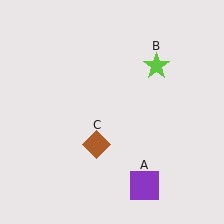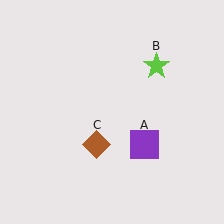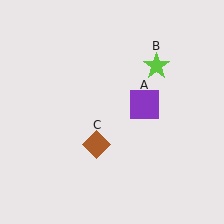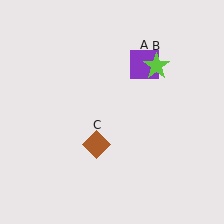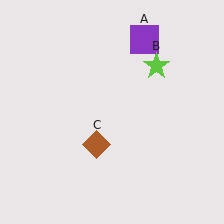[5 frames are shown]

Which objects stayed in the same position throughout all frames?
Lime star (object B) and brown diamond (object C) remained stationary.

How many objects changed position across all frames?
1 object changed position: purple square (object A).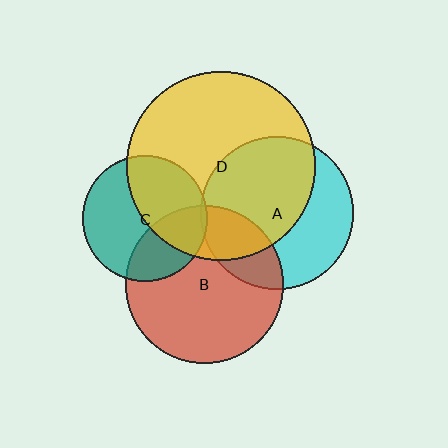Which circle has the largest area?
Circle D (yellow).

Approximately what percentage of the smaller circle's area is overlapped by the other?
Approximately 35%.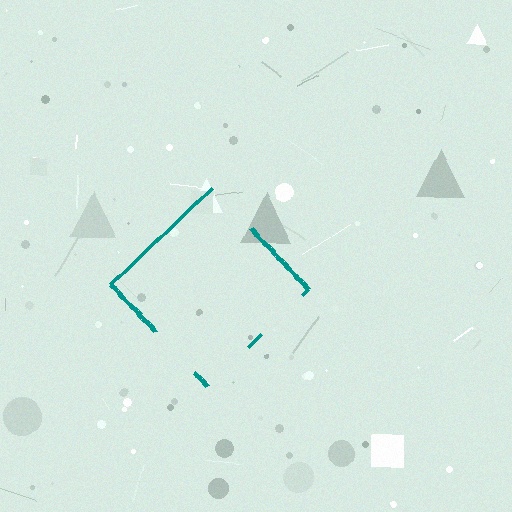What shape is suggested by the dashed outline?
The dashed outline suggests a diamond.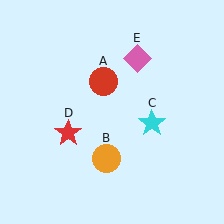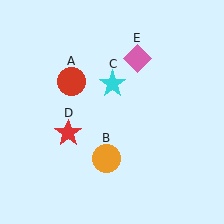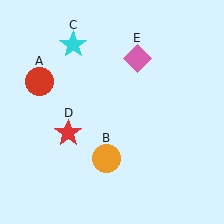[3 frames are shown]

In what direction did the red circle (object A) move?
The red circle (object A) moved left.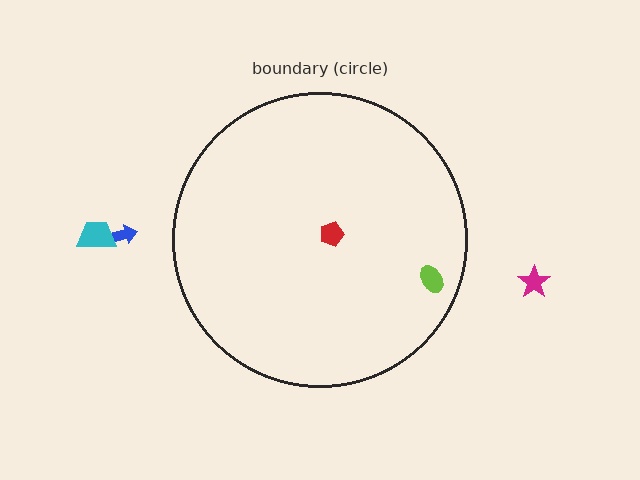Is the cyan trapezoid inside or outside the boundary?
Outside.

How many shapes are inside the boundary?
2 inside, 3 outside.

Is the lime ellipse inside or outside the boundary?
Inside.